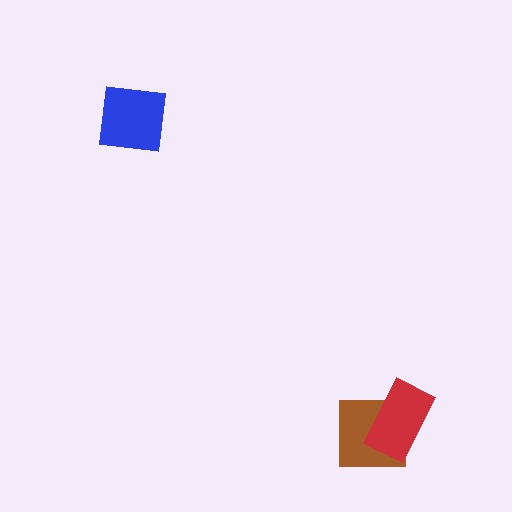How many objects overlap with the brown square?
1 object overlaps with the brown square.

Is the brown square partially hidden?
Yes, it is partially covered by another shape.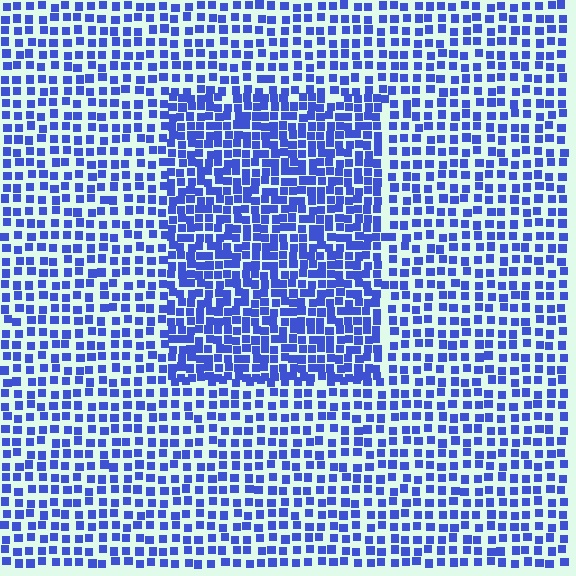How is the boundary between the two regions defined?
The boundary is defined by a change in element density (approximately 1.7x ratio). All elements are the same color, size, and shape.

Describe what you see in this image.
The image contains small blue elements arranged at two different densities. A rectangle-shaped region is visible where the elements are more densely packed than the surrounding area.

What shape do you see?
I see a rectangle.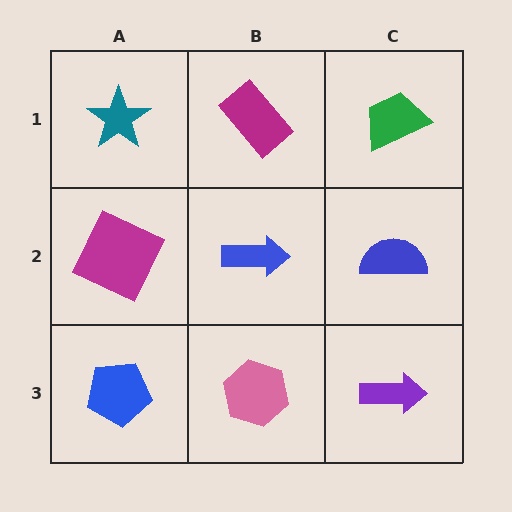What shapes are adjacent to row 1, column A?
A magenta square (row 2, column A), a magenta rectangle (row 1, column B).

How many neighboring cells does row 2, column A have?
3.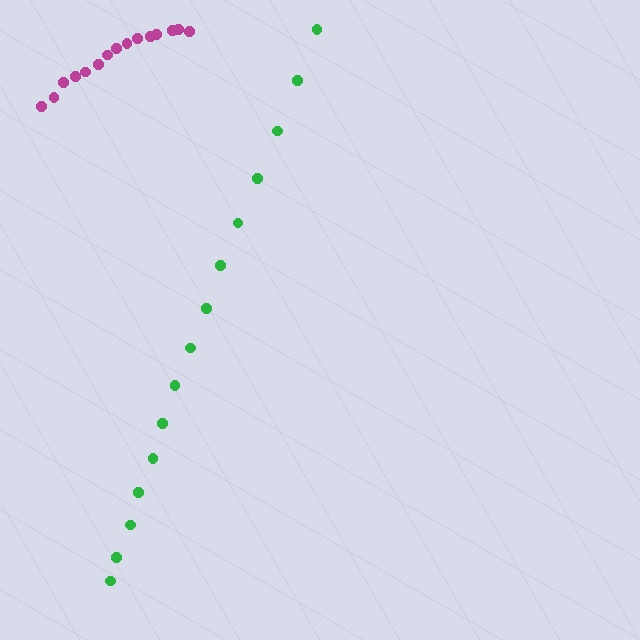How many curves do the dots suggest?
There are 2 distinct paths.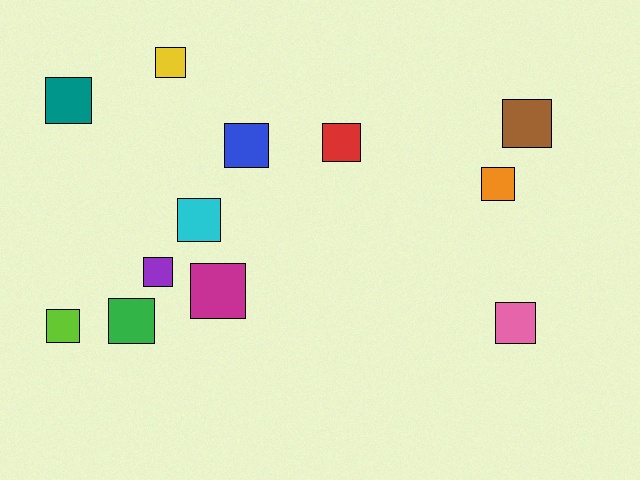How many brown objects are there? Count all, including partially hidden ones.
There is 1 brown object.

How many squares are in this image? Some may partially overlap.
There are 12 squares.